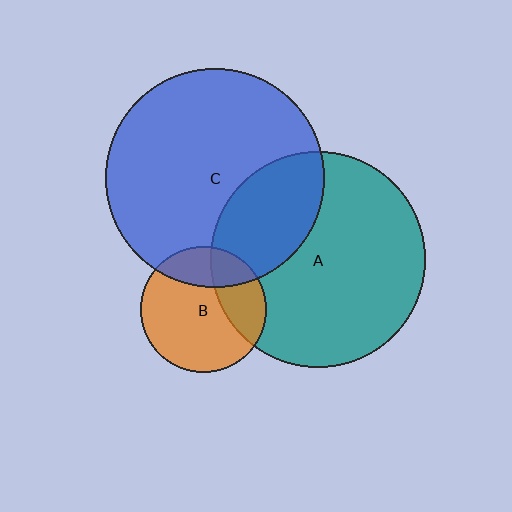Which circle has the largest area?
Circle C (blue).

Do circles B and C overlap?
Yes.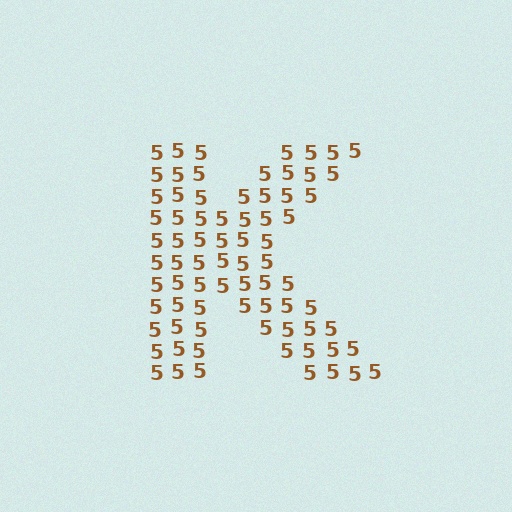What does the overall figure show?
The overall figure shows the letter K.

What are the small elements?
The small elements are digit 5's.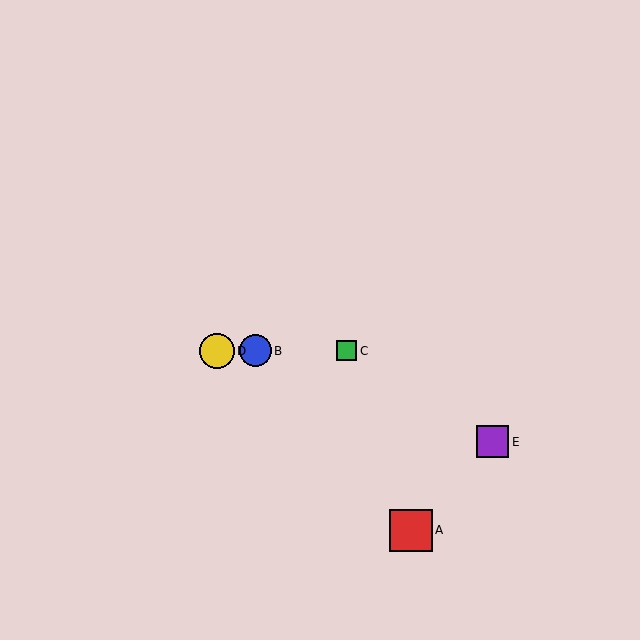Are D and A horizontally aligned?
No, D is at y≈351 and A is at y≈530.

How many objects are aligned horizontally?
3 objects (B, C, D) are aligned horizontally.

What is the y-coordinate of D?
Object D is at y≈351.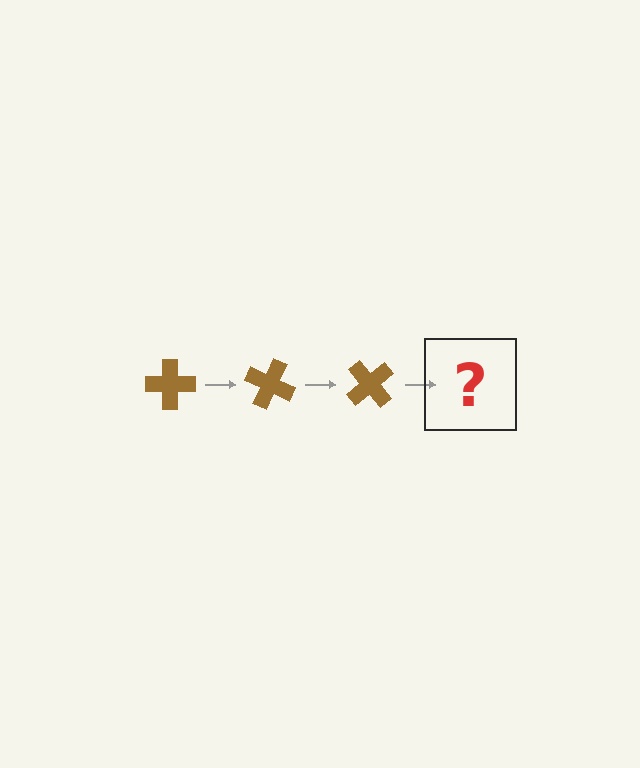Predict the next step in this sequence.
The next step is a brown cross rotated 75 degrees.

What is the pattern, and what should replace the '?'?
The pattern is that the cross rotates 25 degrees each step. The '?' should be a brown cross rotated 75 degrees.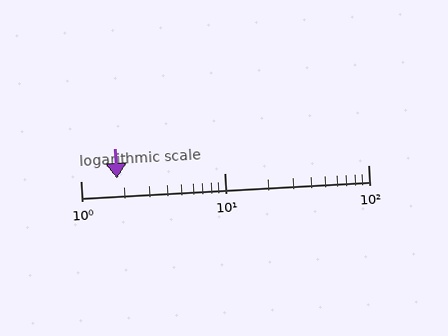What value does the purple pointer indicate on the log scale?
The pointer indicates approximately 1.8.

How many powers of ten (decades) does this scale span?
The scale spans 2 decades, from 1 to 100.